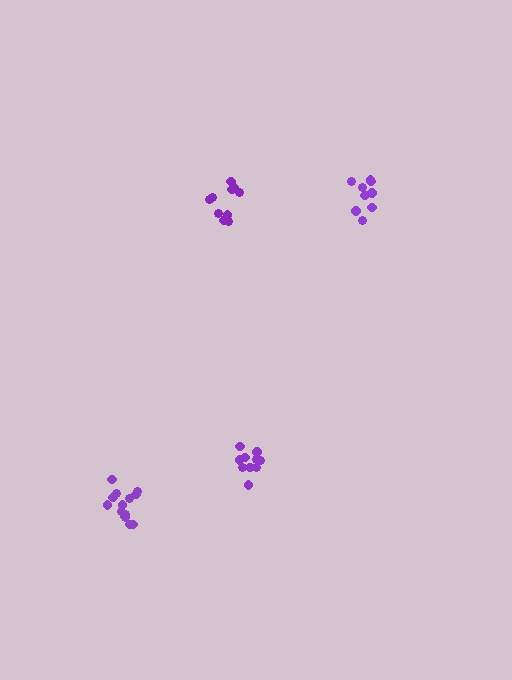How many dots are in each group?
Group 1: 10 dots, Group 2: 10 dots, Group 3: 14 dots, Group 4: 9 dots (43 total).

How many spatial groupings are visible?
There are 4 spatial groupings.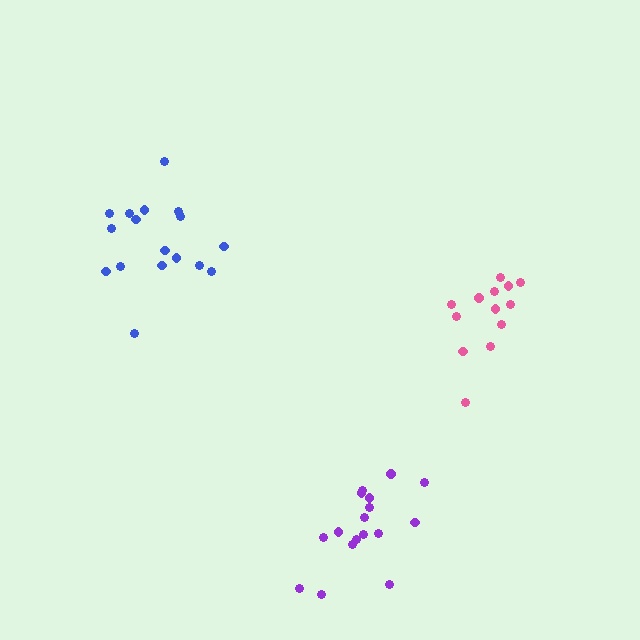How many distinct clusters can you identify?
There are 3 distinct clusters.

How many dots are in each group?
Group 1: 17 dots, Group 2: 17 dots, Group 3: 13 dots (47 total).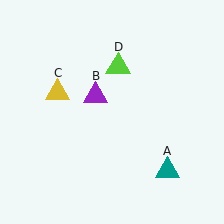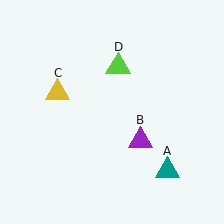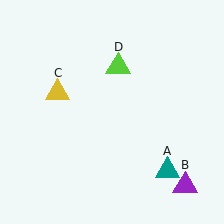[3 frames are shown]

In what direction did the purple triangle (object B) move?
The purple triangle (object B) moved down and to the right.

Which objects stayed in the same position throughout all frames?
Teal triangle (object A) and yellow triangle (object C) and lime triangle (object D) remained stationary.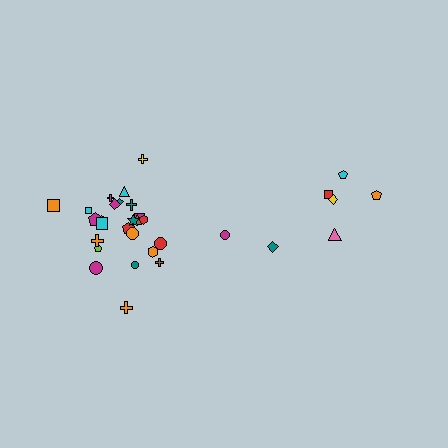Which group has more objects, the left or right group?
The left group.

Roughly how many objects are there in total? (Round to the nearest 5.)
Roughly 30 objects in total.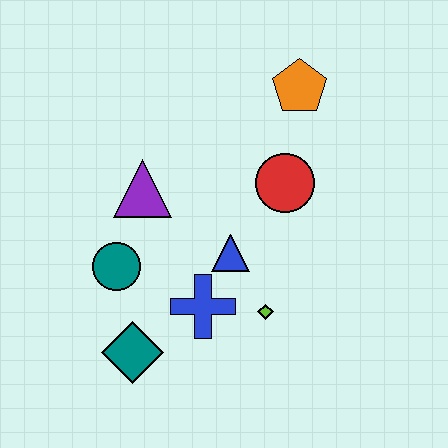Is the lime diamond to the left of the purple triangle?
No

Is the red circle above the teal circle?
Yes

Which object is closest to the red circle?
The blue triangle is closest to the red circle.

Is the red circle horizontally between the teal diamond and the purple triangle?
No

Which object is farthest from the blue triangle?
The orange pentagon is farthest from the blue triangle.